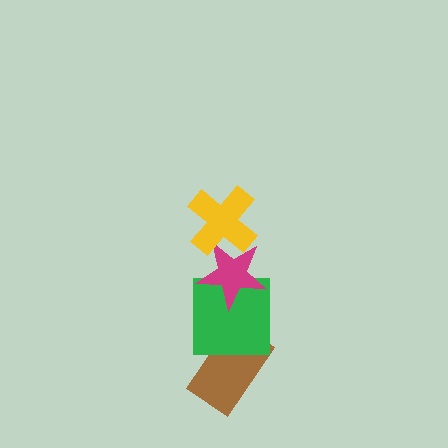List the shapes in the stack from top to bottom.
From top to bottom: the yellow cross, the magenta star, the green square, the brown rectangle.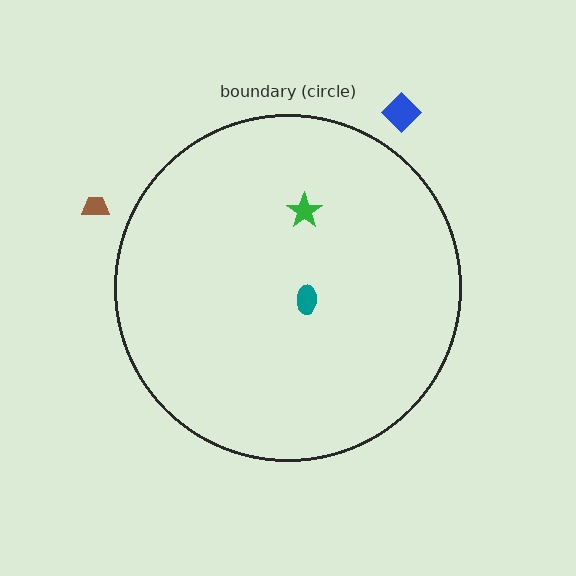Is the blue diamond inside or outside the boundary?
Outside.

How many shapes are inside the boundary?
2 inside, 2 outside.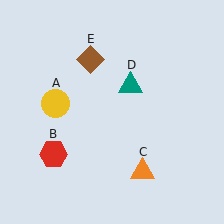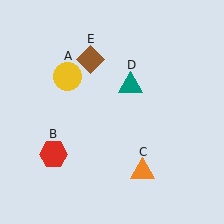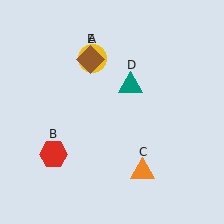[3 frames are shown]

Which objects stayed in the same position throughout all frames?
Red hexagon (object B) and orange triangle (object C) and teal triangle (object D) and brown diamond (object E) remained stationary.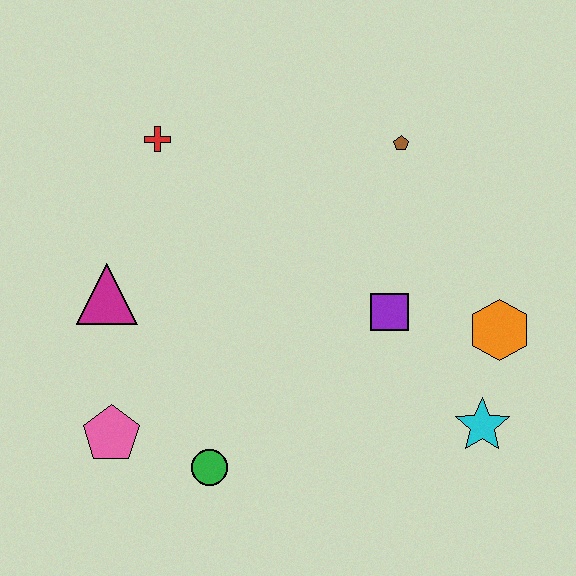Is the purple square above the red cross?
No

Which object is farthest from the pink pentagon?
The brown pentagon is farthest from the pink pentagon.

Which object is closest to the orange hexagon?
The cyan star is closest to the orange hexagon.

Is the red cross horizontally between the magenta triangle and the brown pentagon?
Yes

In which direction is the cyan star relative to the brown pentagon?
The cyan star is below the brown pentagon.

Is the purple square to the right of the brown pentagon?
No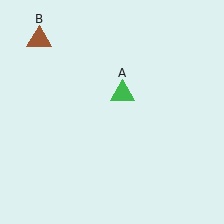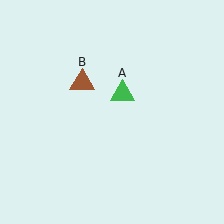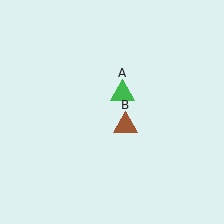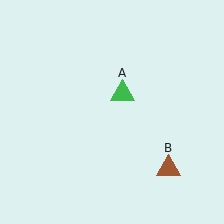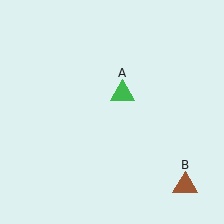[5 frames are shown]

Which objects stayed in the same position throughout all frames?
Green triangle (object A) remained stationary.